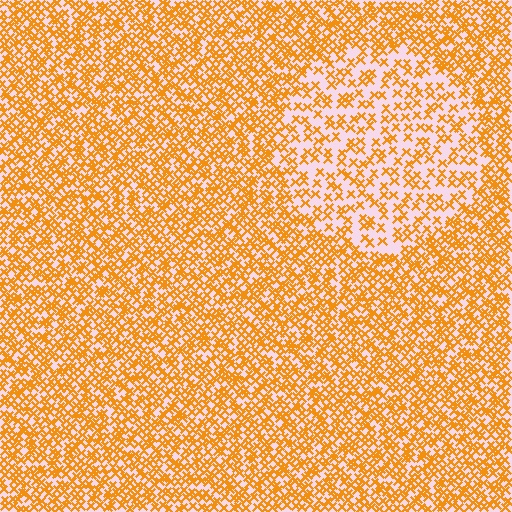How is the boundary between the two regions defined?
The boundary is defined by a change in element density (approximately 2.0x ratio). All elements are the same color, size, and shape.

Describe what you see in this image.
The image contains small orange elements arranged at two different densities. A circle-shaped region is visible where the elements are less densely packed than the surrounding area.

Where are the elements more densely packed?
The elements are more densely packed outside the circle boundary.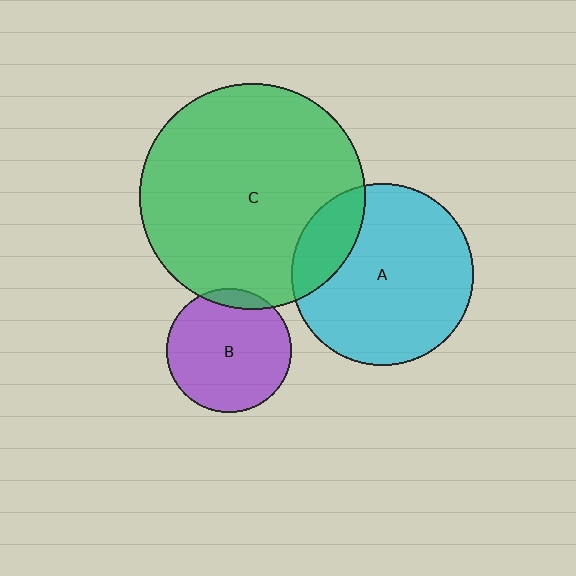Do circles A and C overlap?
Yes.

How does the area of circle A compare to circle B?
Approximately 2.1 times.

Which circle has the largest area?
Circle C (green).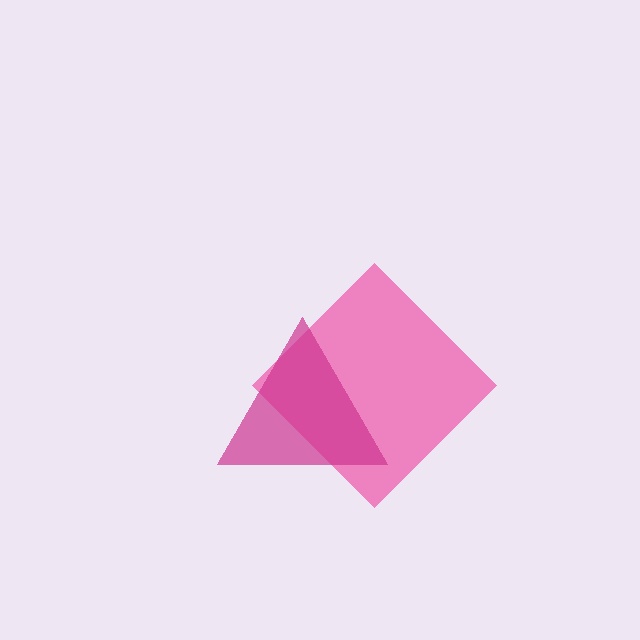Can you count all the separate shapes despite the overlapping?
Yes, there are 2 separate shapes.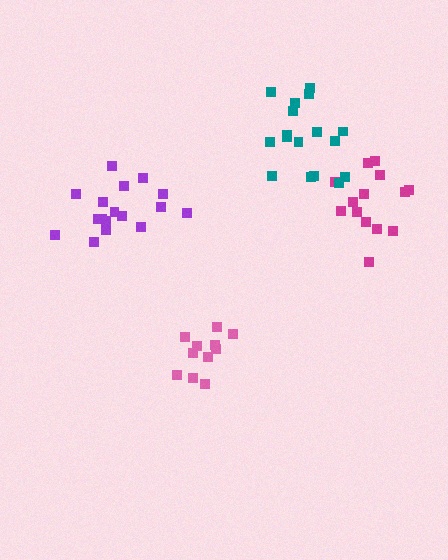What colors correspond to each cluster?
The clusters are colored: purple, magenta, pink, teal.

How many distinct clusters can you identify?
There are 4 distinct clusters.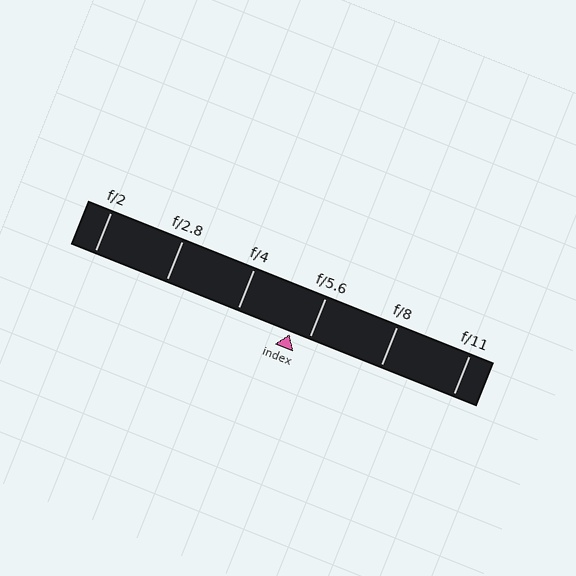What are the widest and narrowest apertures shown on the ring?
The widest aperture shown is f/2 and the narrowest is f/11.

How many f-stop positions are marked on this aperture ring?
There are 6 f-stop positions marked.